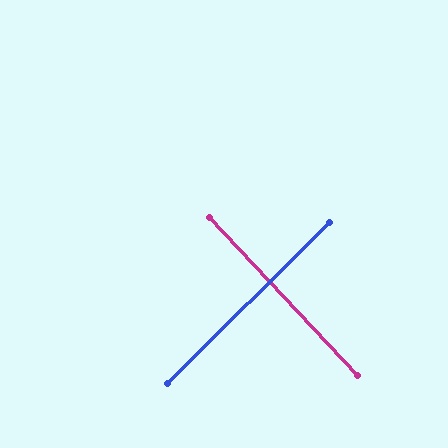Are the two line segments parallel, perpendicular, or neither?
Perpendicular — they meet at approximately 88°.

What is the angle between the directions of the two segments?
Approximately 88 degrees.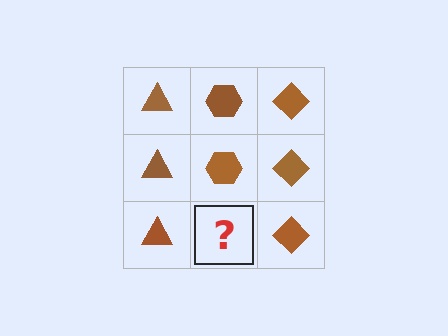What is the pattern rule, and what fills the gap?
The rule is that each column has a consistent shape. The gap should be filled with a brown hexagon.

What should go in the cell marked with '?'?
The missing cell should contain a brown hexagon.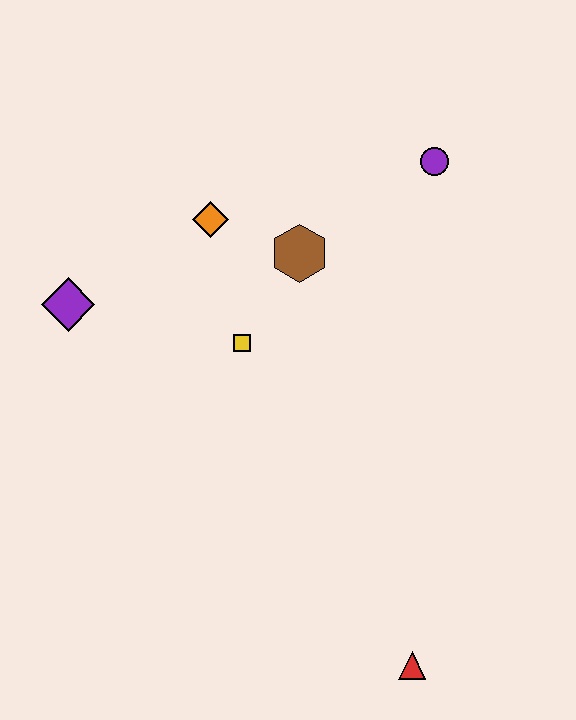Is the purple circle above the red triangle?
Yes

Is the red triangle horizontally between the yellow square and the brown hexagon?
No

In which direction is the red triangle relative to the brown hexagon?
The red triangle is below the brown hexagon.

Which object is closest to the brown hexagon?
The orange diamond is closest to the brown hexagon.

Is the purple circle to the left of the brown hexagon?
No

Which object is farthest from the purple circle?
The red triangle is farthest from the purple circle.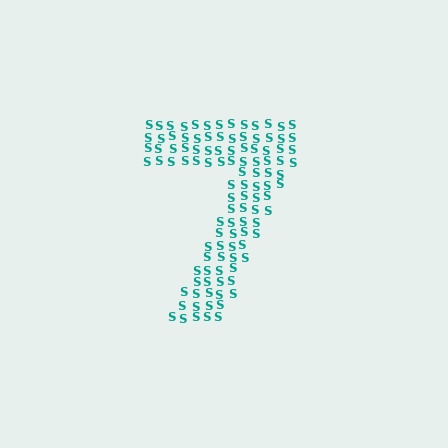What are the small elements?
The small elements are letter S's.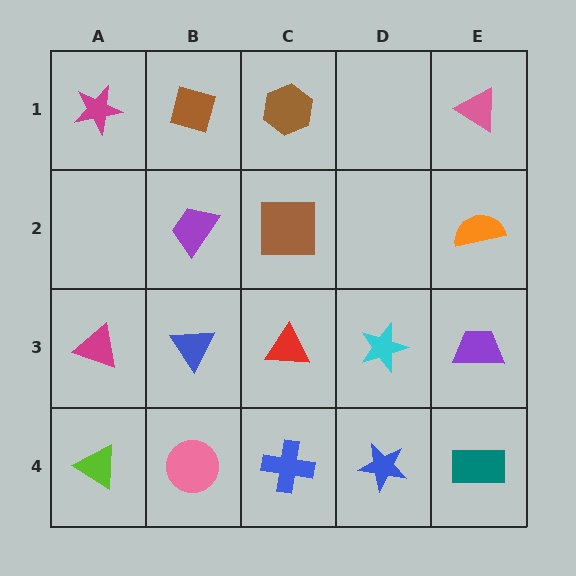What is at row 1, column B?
A brown diamond.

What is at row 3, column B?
A blue triangle.